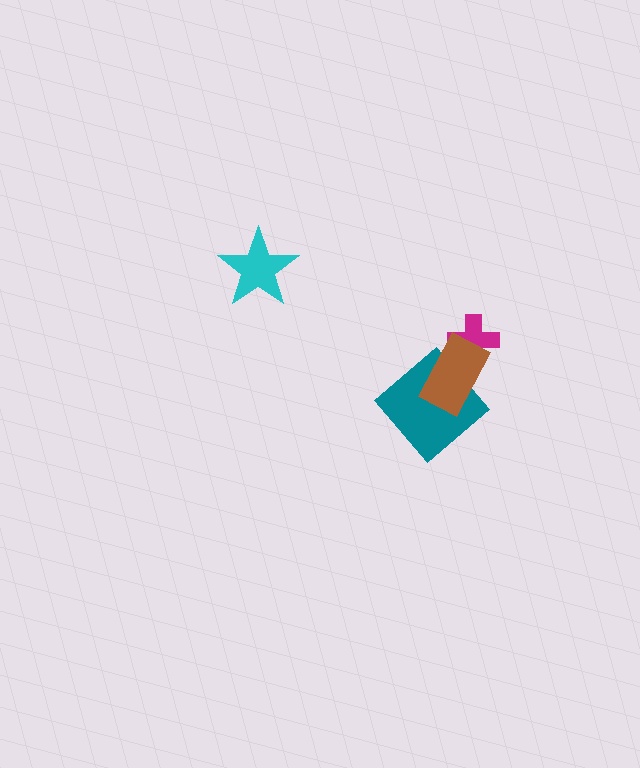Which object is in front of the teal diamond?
The brown rectangle is in front of the teal diamond.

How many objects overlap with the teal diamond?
1 object overlaps with the teal diamond.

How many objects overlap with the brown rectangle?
2 objects overlap with the brown rectangle.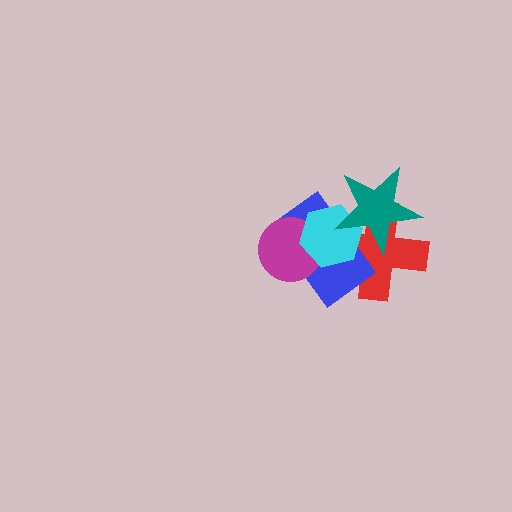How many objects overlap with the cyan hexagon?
4 objects overlap with the cyan hexagon.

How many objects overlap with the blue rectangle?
4 objects overlap with the blue rectangle.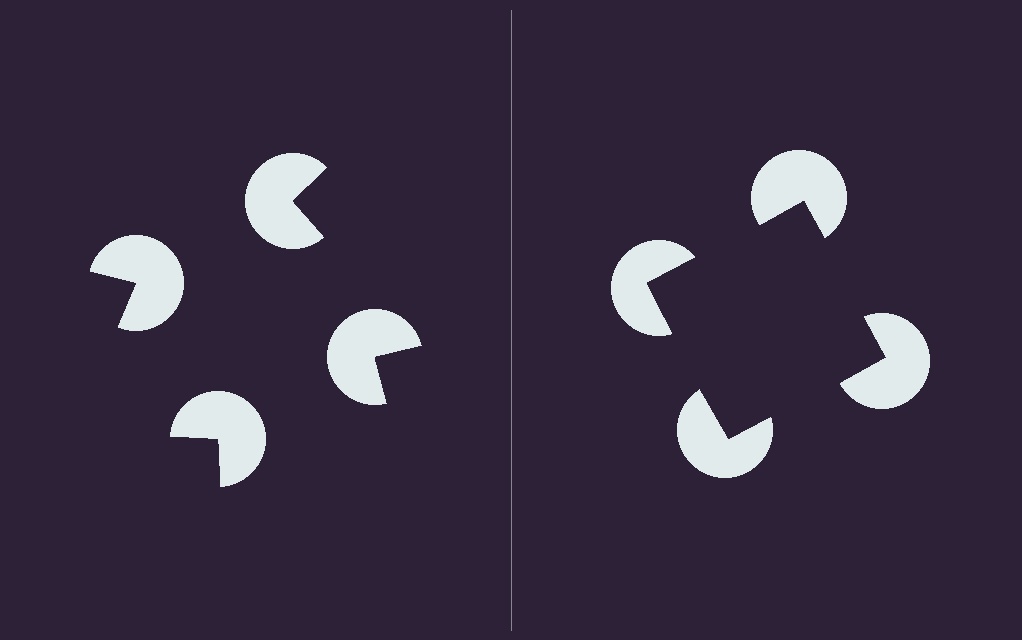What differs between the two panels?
The pac-man discs are positioned identically on both sides; only the wedge orientations differ. On the right they align to a square; on the left they are misaligned.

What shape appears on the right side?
An illusory square.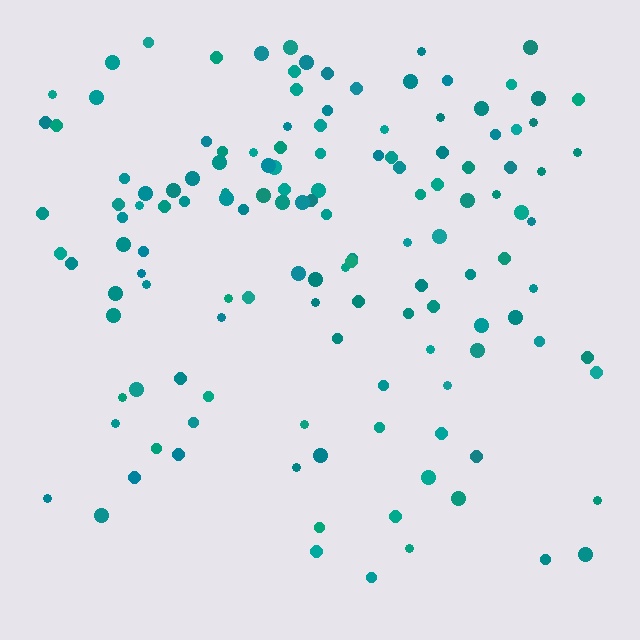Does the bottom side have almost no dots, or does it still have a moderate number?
Still a moderate number, just noticeably fewer than the top.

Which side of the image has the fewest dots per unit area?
The bottom.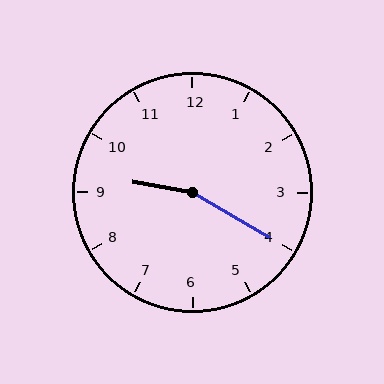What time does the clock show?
9:20.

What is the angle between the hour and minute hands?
Approximately 160 degrees.